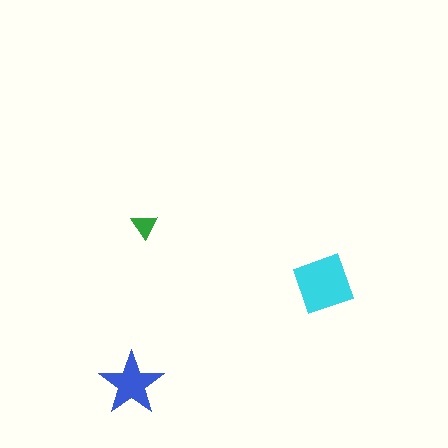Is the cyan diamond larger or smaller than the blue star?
Larger.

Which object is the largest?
The cyan diamond.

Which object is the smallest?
The green triangle.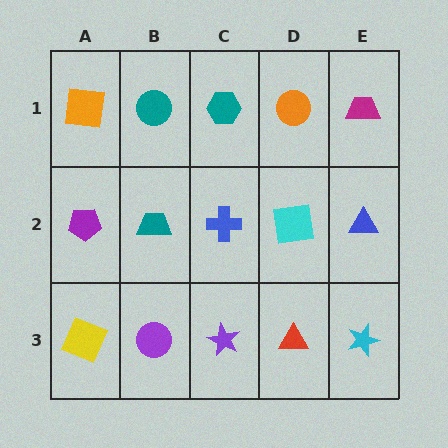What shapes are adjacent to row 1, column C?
A blue cross (row 2, column C), a teal circle (row 1, column B), an orange circle (row 1, column D).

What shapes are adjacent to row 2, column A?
An orange square (row 1, column A), a yellow square (row 3, column A), a teal trapezoid (row 2, column B).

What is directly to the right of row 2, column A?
A teal trapezoid.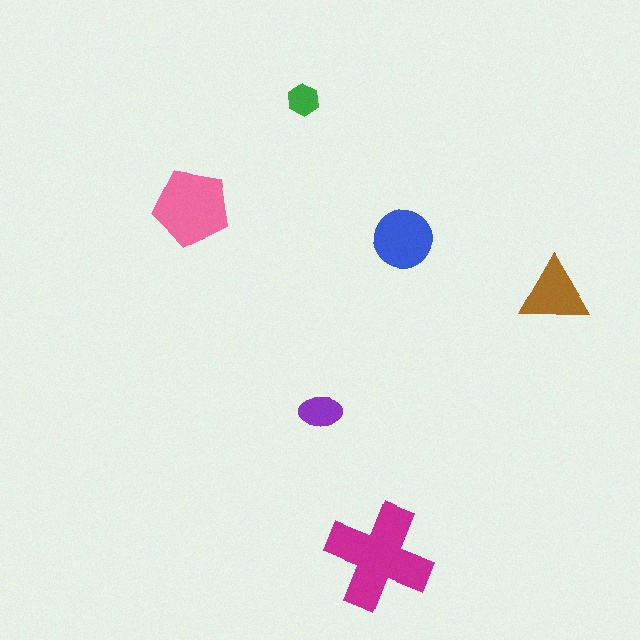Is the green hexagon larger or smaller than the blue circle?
Smaller.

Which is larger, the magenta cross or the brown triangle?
The magenta cross.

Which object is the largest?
The magenta cross.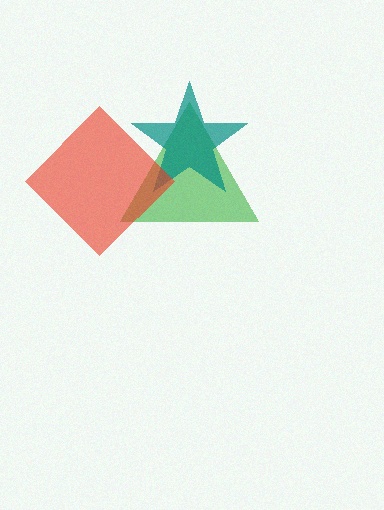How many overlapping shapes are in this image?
There are 3 overlapping shapes in the image.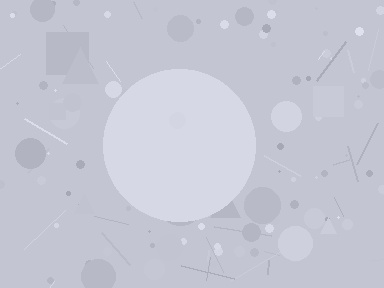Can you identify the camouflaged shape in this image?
The camouflaged shape is a circle.